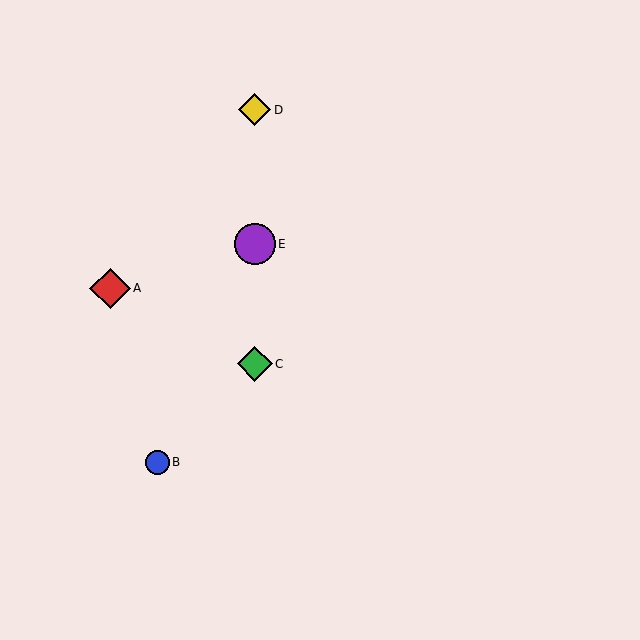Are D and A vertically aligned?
No, D is at x≈255 and A is at x≈110.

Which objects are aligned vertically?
Objects C, D, E are aligned vertically.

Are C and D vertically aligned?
Yes, both are at x≈255.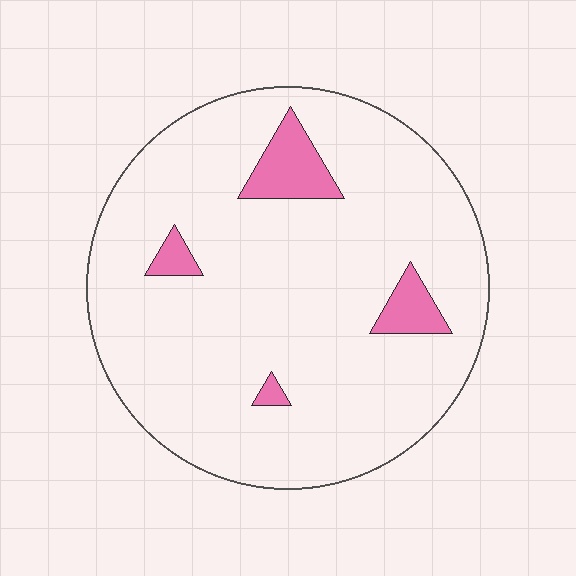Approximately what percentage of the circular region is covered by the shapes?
Approximately 10%.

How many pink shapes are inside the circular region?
4.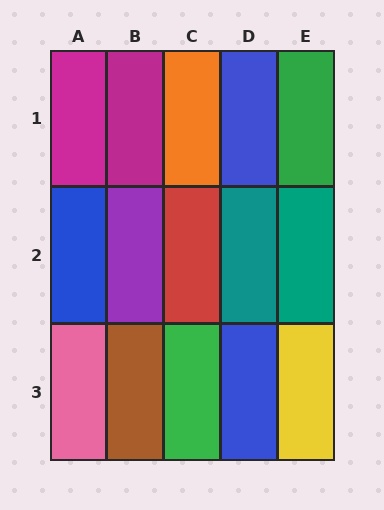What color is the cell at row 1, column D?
Blue.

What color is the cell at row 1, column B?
Magenta.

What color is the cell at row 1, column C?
Orange.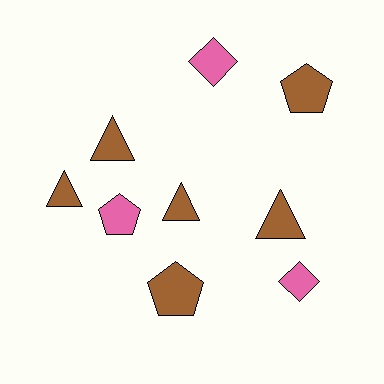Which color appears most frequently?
Brown, with 6 objects.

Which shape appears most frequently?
Triangle, with 4 objects.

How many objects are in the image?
There are 9 objects.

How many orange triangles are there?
There are no orange triangles.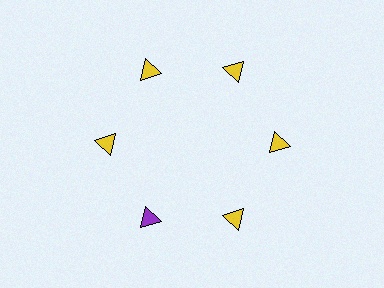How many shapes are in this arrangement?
There are 6 shapes arranged in a ring pattern.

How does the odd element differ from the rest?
It has a different color: purple instead of yellow.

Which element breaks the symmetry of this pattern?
The purple triangle at roughly the 7 o'clock position breaks the symmetry. All other shapes are yellow triangles.